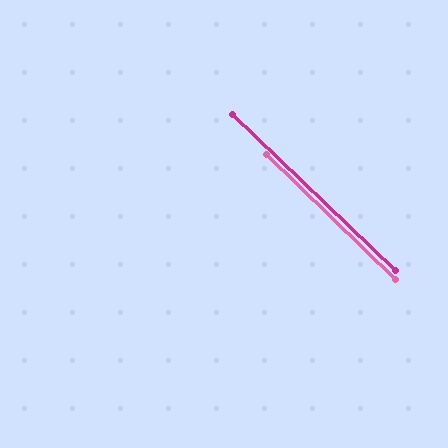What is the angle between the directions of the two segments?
Approximately 0 degrees.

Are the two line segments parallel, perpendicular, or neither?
Parallel — their directions differ by only 0.4°.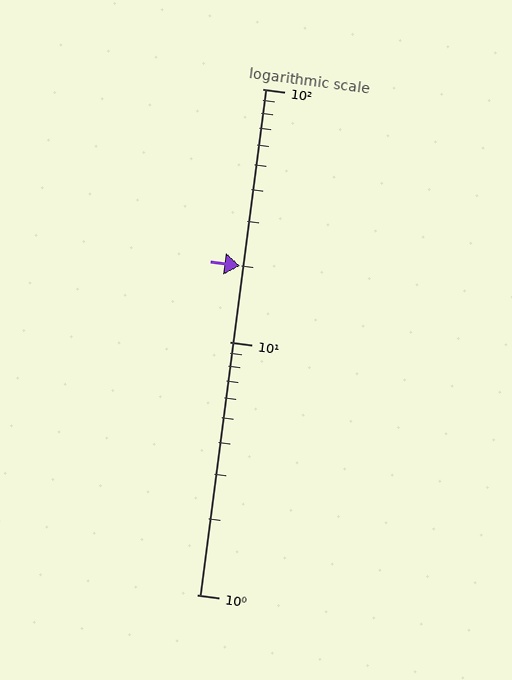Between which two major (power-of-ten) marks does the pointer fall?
The pointer is between 10 and 100.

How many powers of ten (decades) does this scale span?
The scale spans 2 decades, from 1 to 100.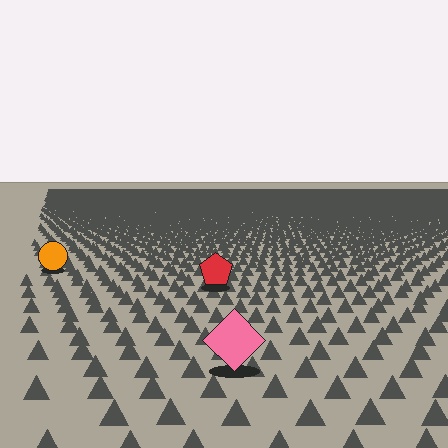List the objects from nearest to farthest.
From nearest to farthest: the pink diamond, the red pentagon, the orange circle.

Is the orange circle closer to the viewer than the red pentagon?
No. The red pentagon is closer — you can tell from the texture gradient: the ground texture is coarser near it.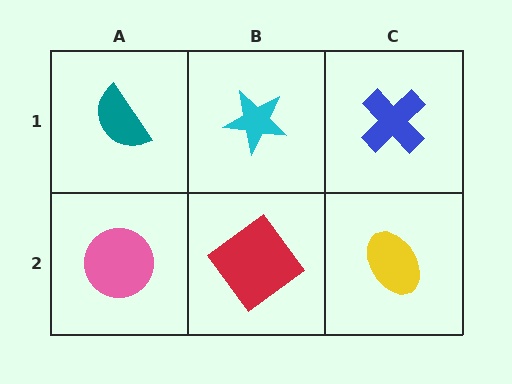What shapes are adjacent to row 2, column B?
A cyan star (row 1, column B), a pink circle (row 2, column A), a yellow ellipse (row 2, column C).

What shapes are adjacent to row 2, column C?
A blue cross (row 1, column C), a red diamond (row 2, column B).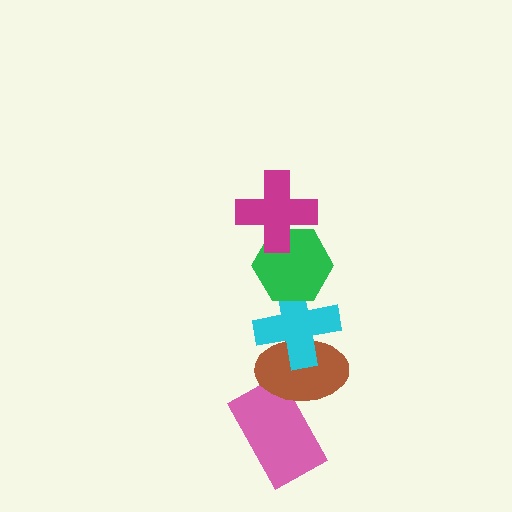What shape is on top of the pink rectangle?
The brown ellipse is on top of the pink rectangle.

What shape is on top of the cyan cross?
The green hexagon is on top of the cyan cross.